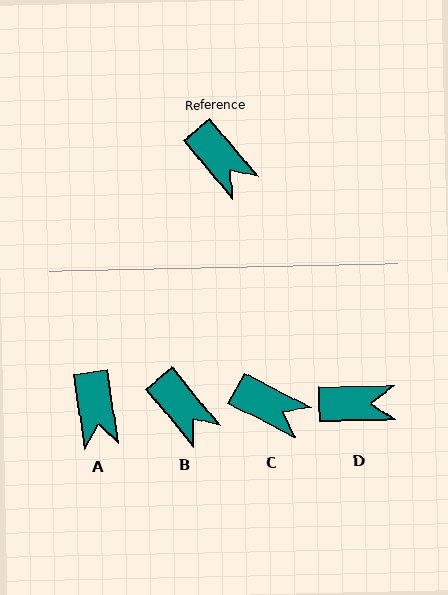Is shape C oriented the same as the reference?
No, it is off by about 23 degrees.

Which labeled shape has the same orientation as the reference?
B.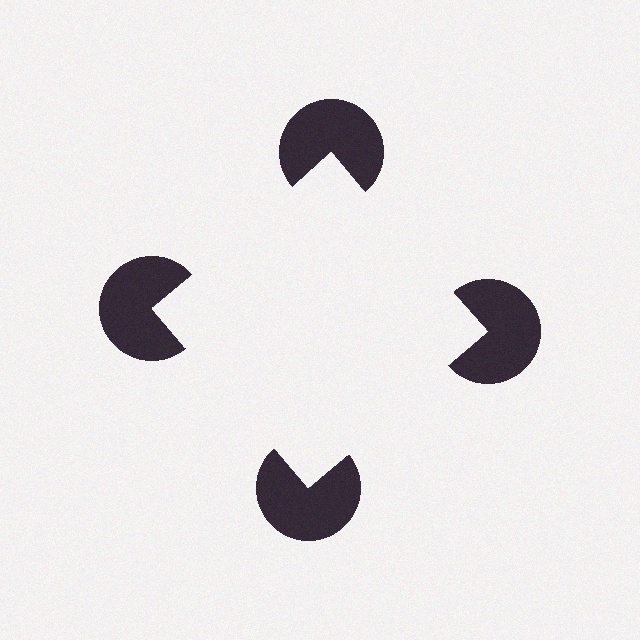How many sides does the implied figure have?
4 sides.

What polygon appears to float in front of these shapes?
An illusory square — its edges are inferred from the aligned wedge cuts in the pac-man discs, not physically drawn.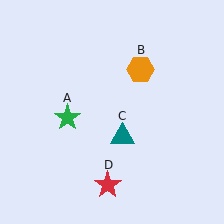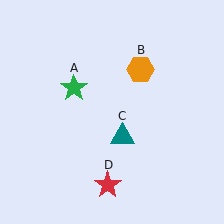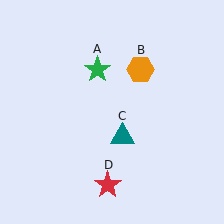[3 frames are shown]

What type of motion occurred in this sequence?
The green star (object A) rotated clockwise around the center of the scene.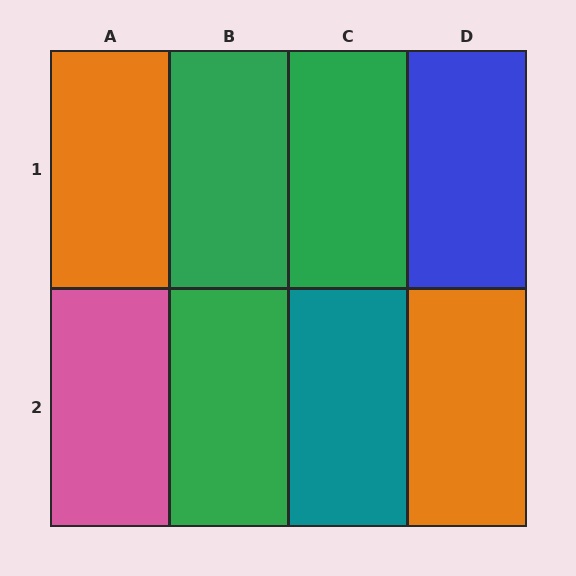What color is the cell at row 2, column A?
Pink.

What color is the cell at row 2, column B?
Green.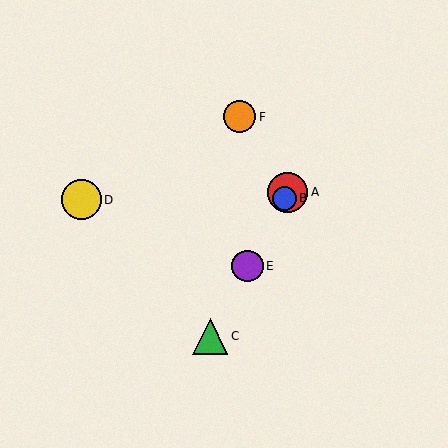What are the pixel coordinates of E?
Object E is at (248, 266).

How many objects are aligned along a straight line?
4 objects (A, B, C, E) are aligned along a straight line.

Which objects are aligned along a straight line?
Objects A, B, C, E are aligned along a straight line.